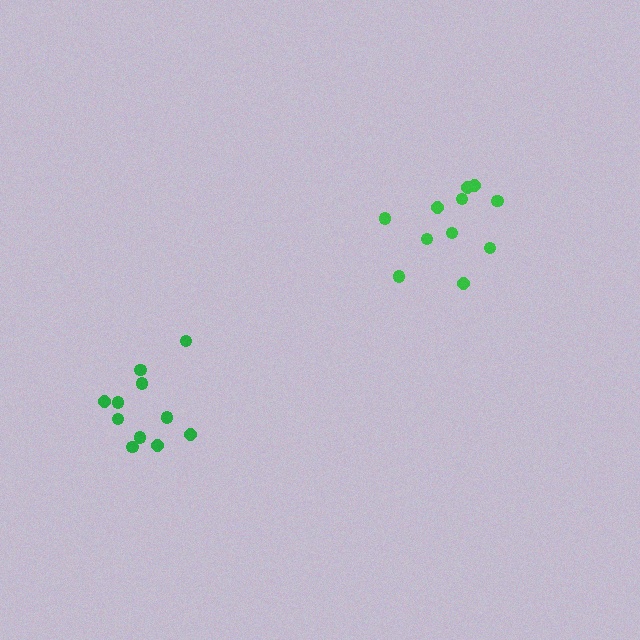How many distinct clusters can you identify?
There are 2 distinct clusters.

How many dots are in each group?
Group 1: 11 dots, Group 2: 11 dots (22 total).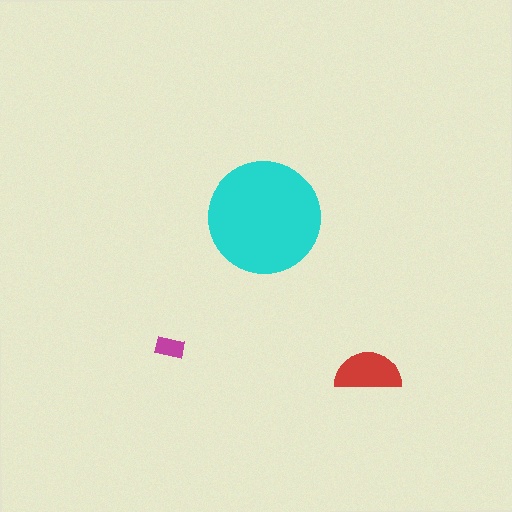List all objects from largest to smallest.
The cyan circle, the red semicircle, the magenta rectangle.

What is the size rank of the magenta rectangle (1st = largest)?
3rd.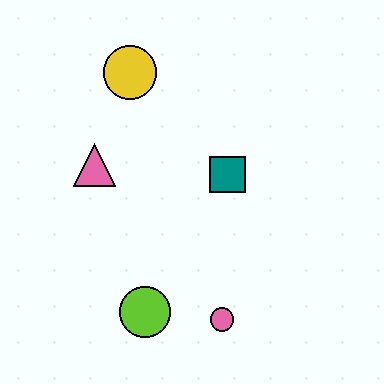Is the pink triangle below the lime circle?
No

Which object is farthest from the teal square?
The lime circle is farthest from the teal square.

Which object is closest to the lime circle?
The pink circle is closest to the lime circle.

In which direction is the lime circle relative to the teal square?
The lime circle is below the teal square.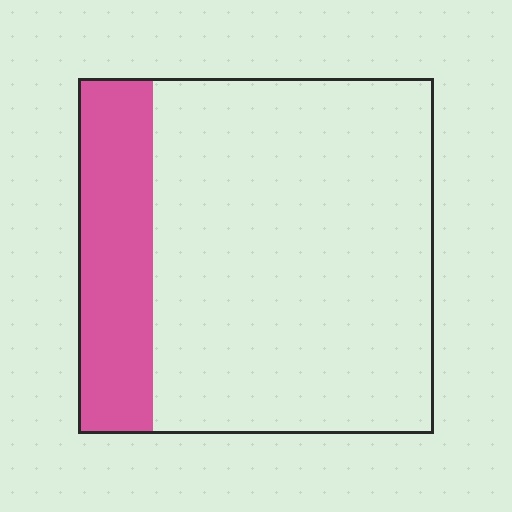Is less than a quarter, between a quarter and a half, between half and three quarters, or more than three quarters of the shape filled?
Less than a quarter.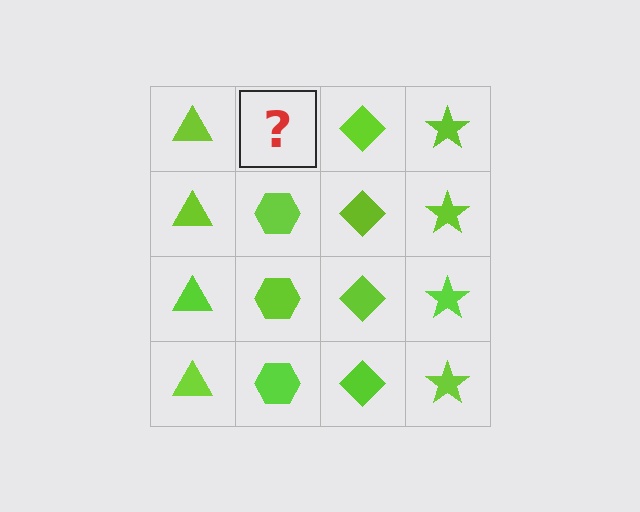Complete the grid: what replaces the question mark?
The question mark should be replaced with a lime hexagon.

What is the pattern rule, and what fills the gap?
The rule is that each column has a consistent shape. The gap should be filled with a lime hexagon.